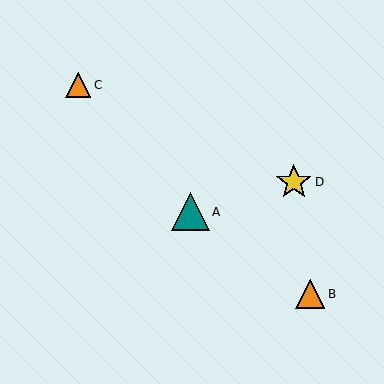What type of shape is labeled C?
Shape C is an orange triangle.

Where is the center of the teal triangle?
The center of the teal triangle is at (190, 212).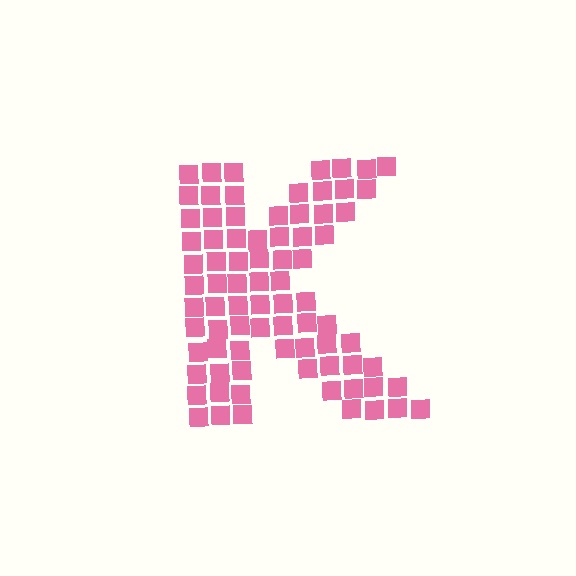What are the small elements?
The small elements are squares.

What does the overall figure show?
The overall figure shows the letter K.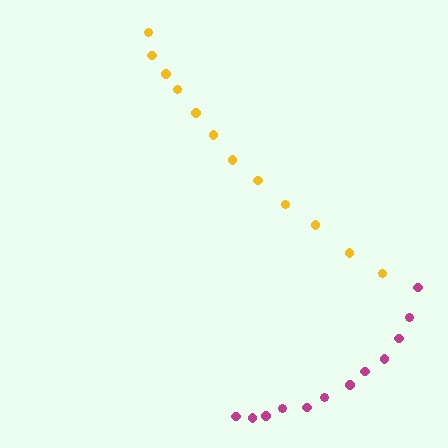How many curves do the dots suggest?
There are 2 distinct paths.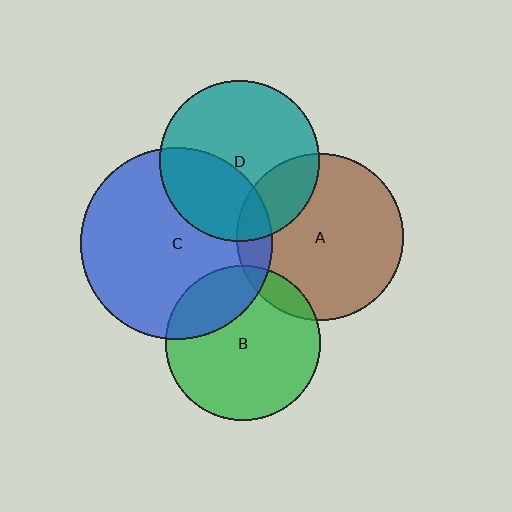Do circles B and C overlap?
Yes.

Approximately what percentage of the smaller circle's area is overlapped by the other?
Approximately 25%.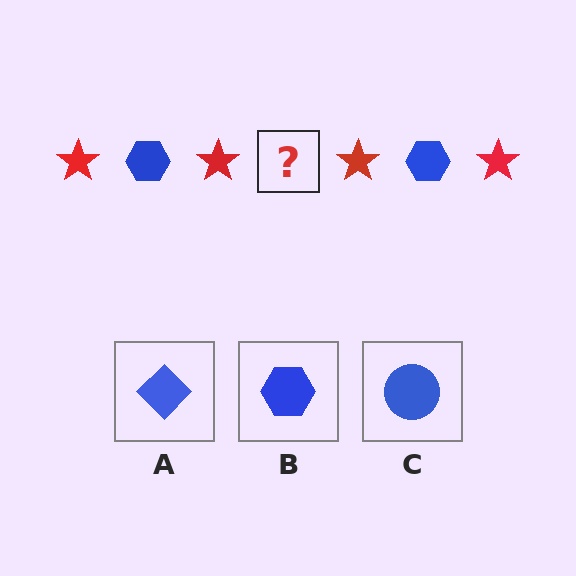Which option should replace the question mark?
Option B.